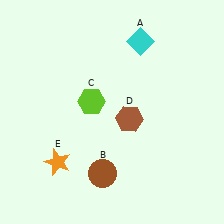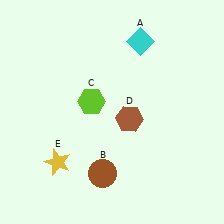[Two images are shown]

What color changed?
The star (E) changed from orange in Image 1 to yellow in Image 2.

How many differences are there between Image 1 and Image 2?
There is 1 difference between the two images.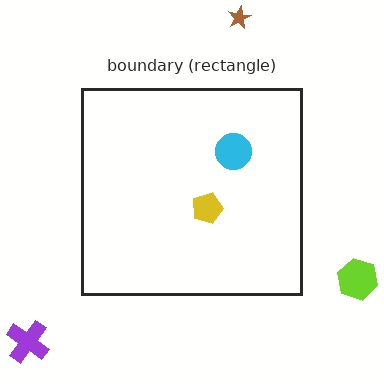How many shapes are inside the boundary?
2 inside, 3 outside.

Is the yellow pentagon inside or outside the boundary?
Inside.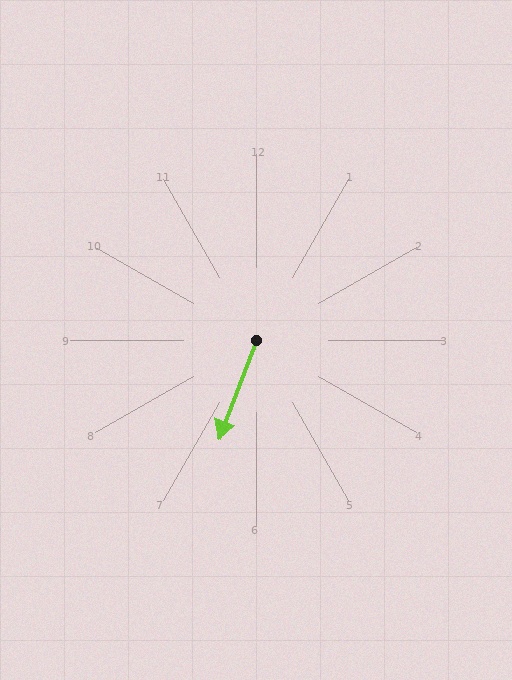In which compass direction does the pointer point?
South.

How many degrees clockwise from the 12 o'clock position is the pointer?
Approximately 201 degrees.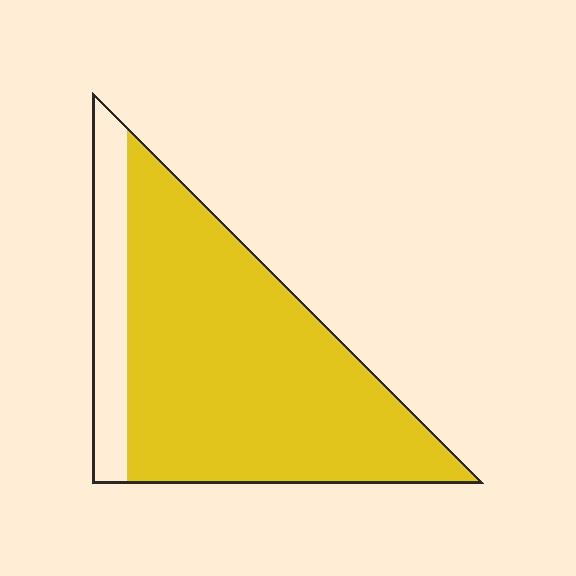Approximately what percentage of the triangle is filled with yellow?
Approximately 85%.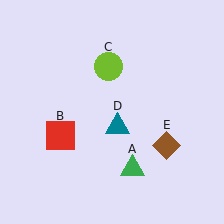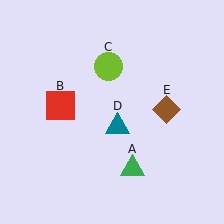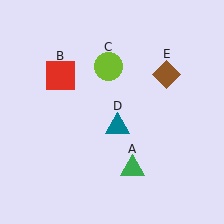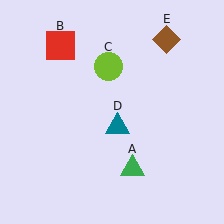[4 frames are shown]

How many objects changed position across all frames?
2 objects changed position: red square (object B), brown diamond (object E).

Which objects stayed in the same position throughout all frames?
Green triangle (object A) and lime circle (object C) and teal triangle (object D) remained stationary.